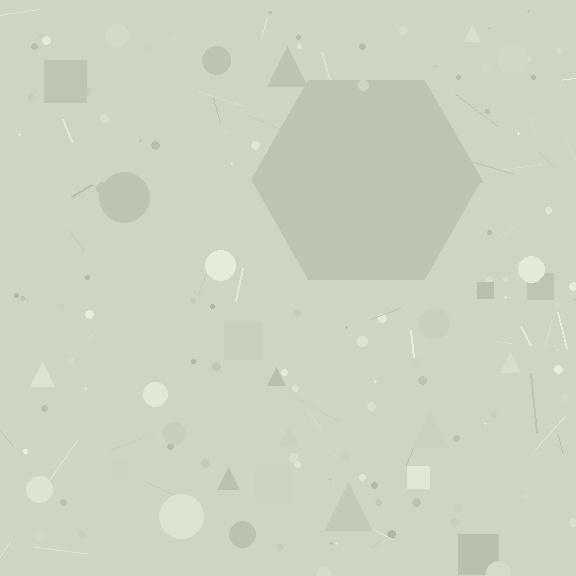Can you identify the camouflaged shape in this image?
The camouflaged shape is a hexagon.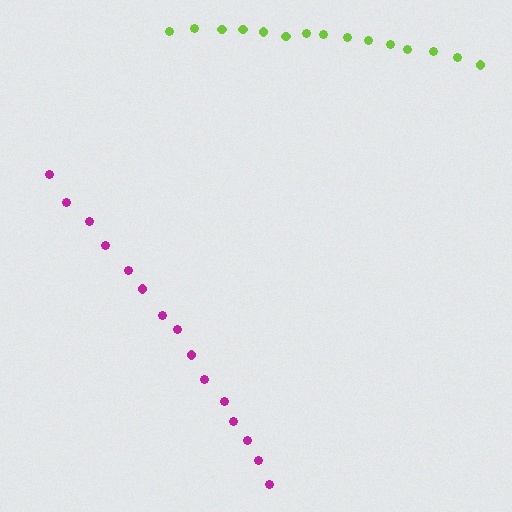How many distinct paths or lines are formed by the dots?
There are 2 distinct paths.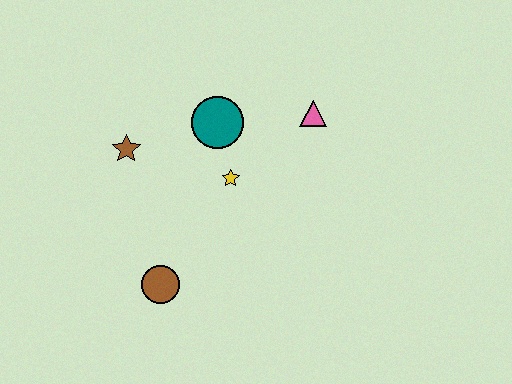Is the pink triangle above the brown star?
Yes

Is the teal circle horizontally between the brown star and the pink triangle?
Yes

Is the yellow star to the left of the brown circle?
No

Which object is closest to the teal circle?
The yellow star is closest to the teal circle.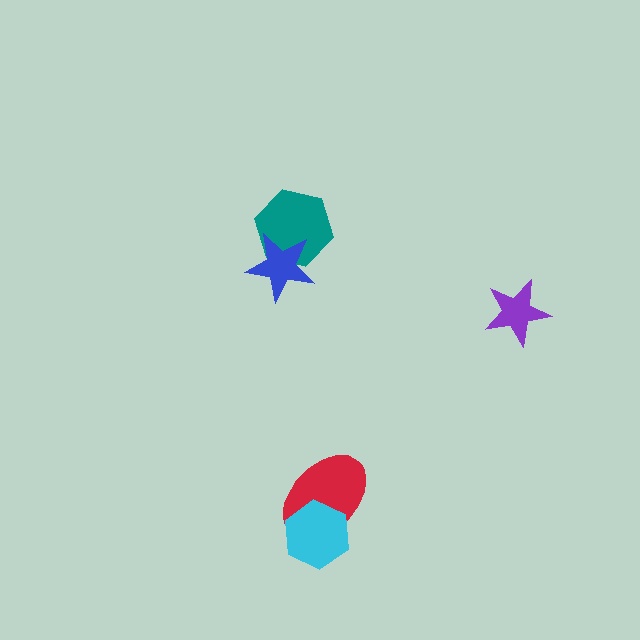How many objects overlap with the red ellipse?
1 object overlaps with the red ellipse.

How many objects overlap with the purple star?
0 objects overlap with the purple star.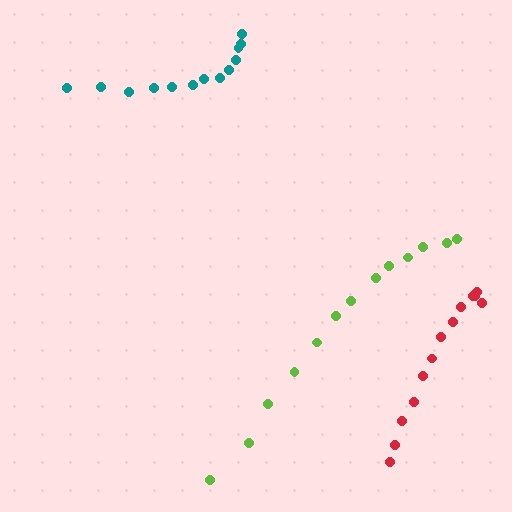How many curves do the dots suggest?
There are 3 distinct paths.